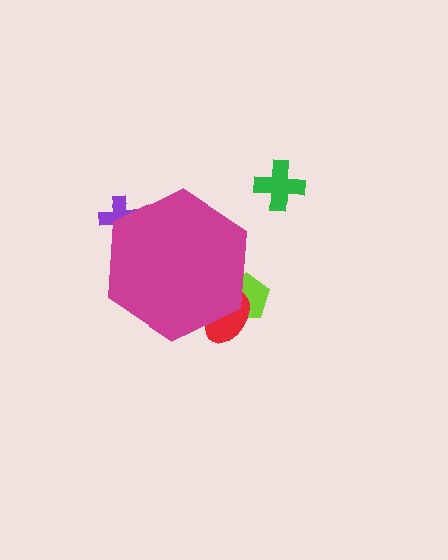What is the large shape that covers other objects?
A magenta hexagon.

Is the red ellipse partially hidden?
Yes, the red ellipse is partially hidden behind the magenta hexagon.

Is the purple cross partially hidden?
Yes, the purple cross is partially hidden behind the magenta hexagon.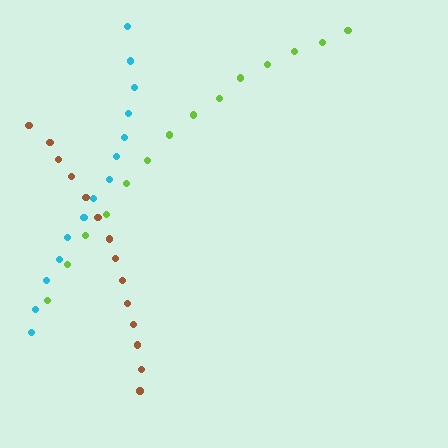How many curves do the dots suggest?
There are 3 distinct paths.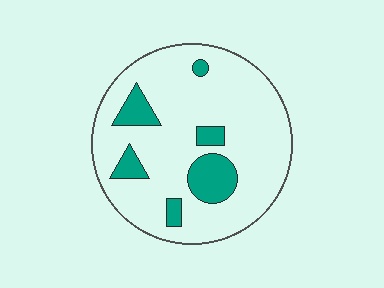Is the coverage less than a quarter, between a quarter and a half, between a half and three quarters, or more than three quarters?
Less than a quarter.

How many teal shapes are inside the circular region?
6.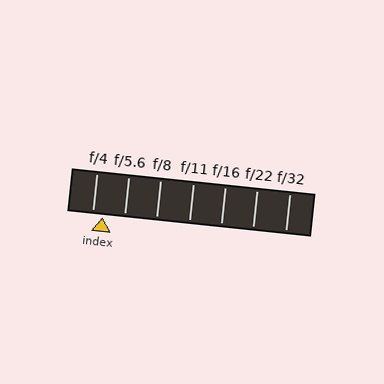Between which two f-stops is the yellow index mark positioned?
The index mark is between f/4 and f/5.6.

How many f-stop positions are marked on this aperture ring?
There are 7 f-stop positions marked.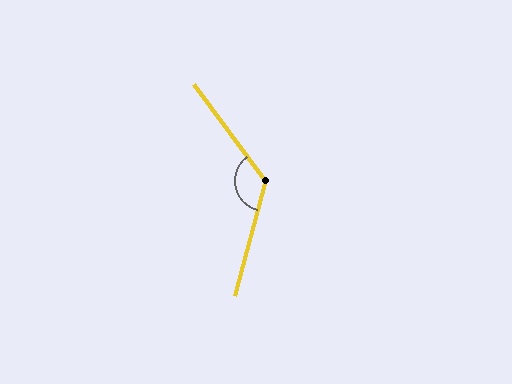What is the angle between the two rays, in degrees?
Approximately 128 degrees.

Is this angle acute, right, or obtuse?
It is obtuse.